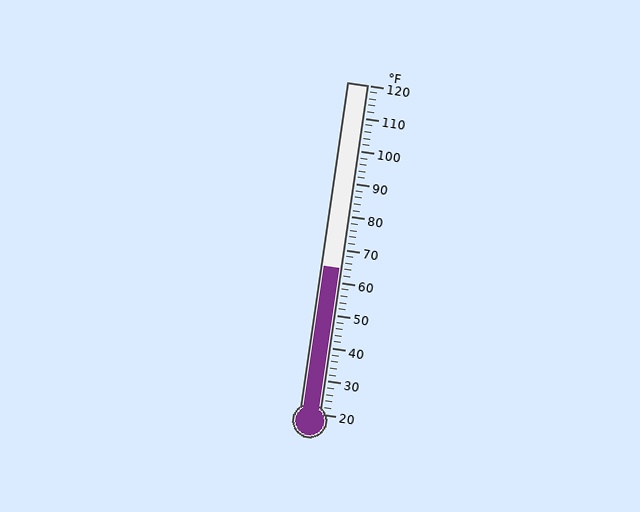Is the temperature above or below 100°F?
The temperature is below 100°F.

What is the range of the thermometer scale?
The thermometer scale ranges from 20°F to 120°F.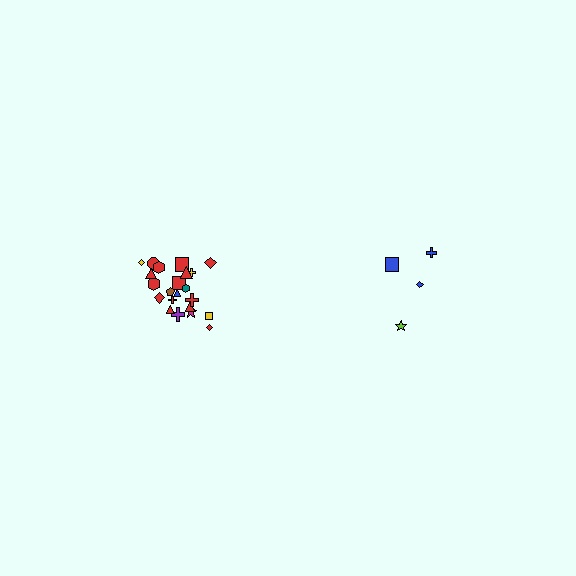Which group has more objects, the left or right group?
The left group.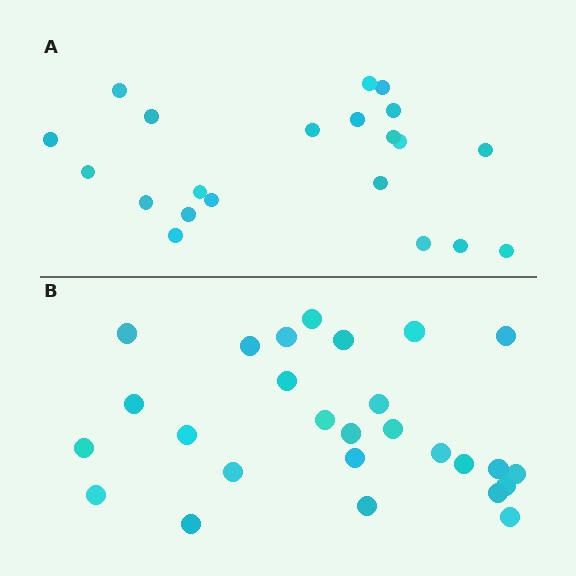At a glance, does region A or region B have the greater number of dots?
Region B (the bottom region) has more dots.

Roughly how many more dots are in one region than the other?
Region B has about 6 more dots than region A.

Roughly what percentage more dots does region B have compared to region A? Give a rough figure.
About 30% more.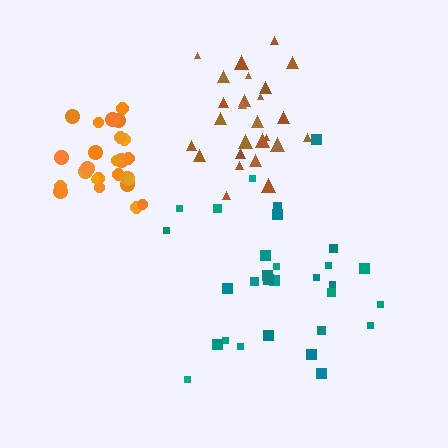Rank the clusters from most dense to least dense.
orange, brown, teal.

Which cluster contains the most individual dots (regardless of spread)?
Teal (30).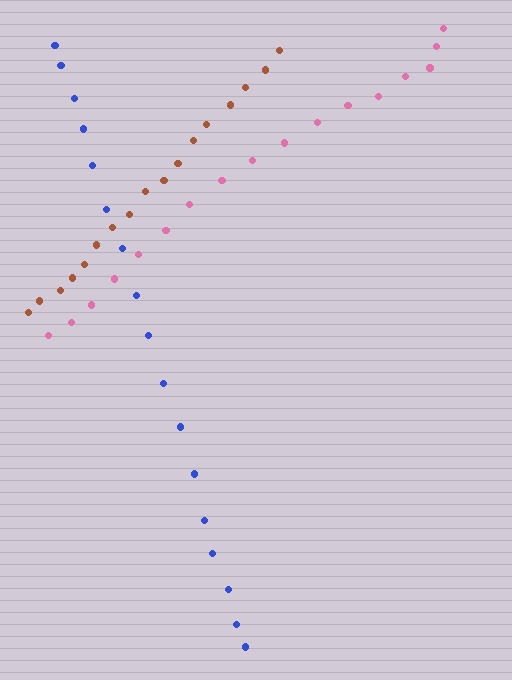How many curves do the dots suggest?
There are 3 distinct paths.